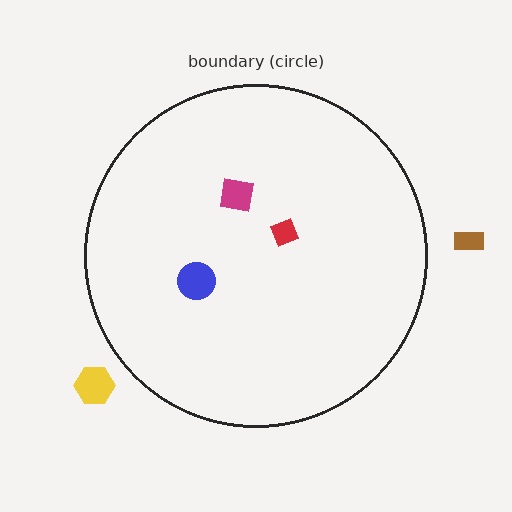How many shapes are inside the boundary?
3 inside, 2 outside.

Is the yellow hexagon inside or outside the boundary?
Outside.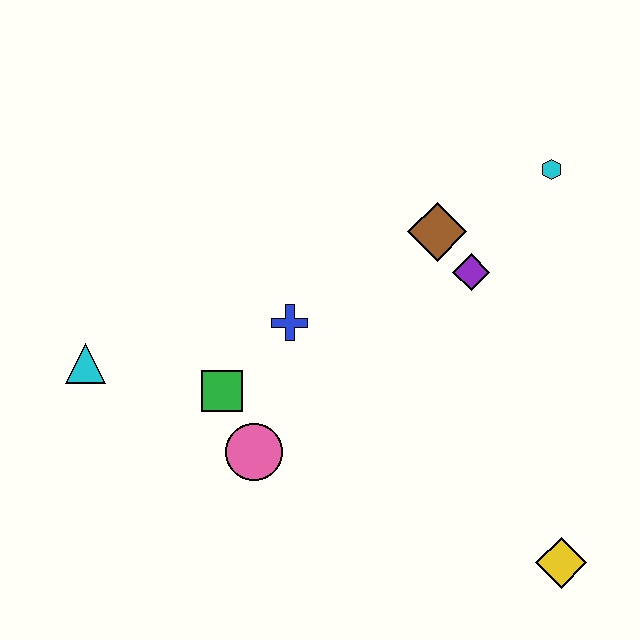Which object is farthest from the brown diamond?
The cyan triangle is farthest from the brown diamond.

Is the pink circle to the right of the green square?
Yes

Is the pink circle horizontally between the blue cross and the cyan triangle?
Yes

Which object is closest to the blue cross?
The green square is closest to the blue cross.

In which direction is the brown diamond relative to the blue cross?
The brown diamond is to the right of the blue cross.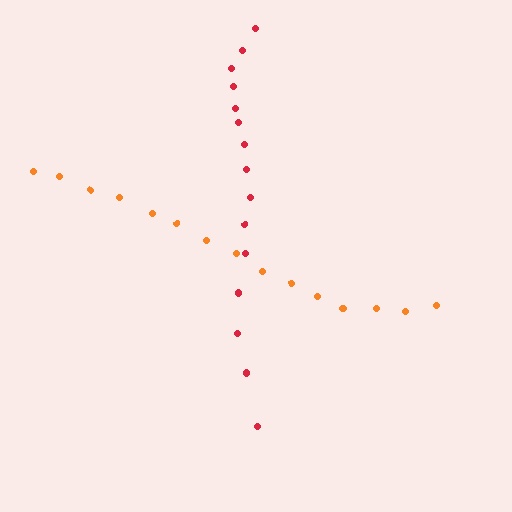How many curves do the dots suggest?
There are 2 distinct paths.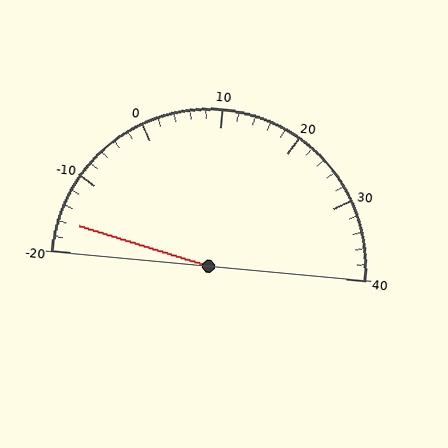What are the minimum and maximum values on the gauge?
The gauge ranges from -20 to 40.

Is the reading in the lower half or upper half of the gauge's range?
The reading is in the lower half of the range (-20 to 40).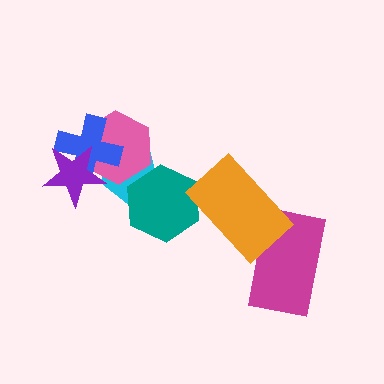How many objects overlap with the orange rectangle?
2 objects overlap with the orange rectangle.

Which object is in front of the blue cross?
The purple star is in front of the blue cross.